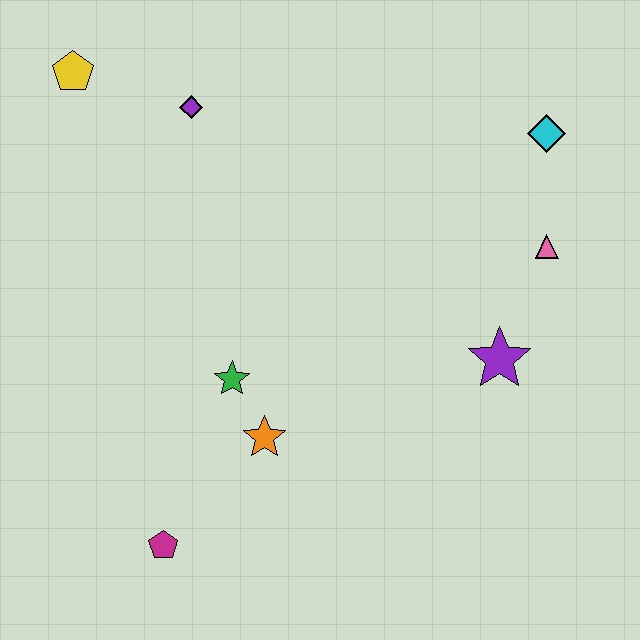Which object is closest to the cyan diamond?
The pink triangle is closest to the cyan diamond.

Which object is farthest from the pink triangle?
The yellow pentagon is farthest from the pink triangle.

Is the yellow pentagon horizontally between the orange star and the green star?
No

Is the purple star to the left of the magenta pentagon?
No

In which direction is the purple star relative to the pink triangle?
The purple star is below the pink triangle.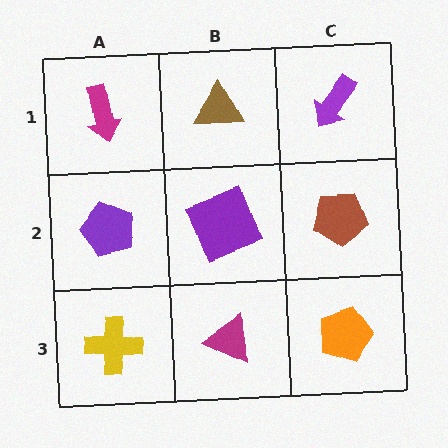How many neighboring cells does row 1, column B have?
3.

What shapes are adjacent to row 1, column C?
A brown pentagon (row 2, column C), a brown triangle (row 1, column B).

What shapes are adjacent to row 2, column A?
A magenta arrow (row 1, column A), a yellow cross (row 3, column A), a purple square (row 2, column B).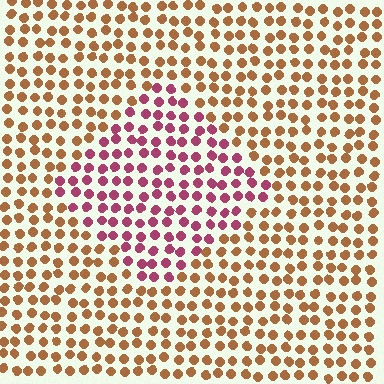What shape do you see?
I see a diamond.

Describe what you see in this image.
The image is filled with small brown elements in a uniform arrangement. A diamond-shaped region is visible where the elements are tinted to a slightly different hue, forming a subtle color boundary.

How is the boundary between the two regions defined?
The boundary is defined purely by a slight shift in hue (about 52 degrees). Spacing, size, and orientation are identical on both sides.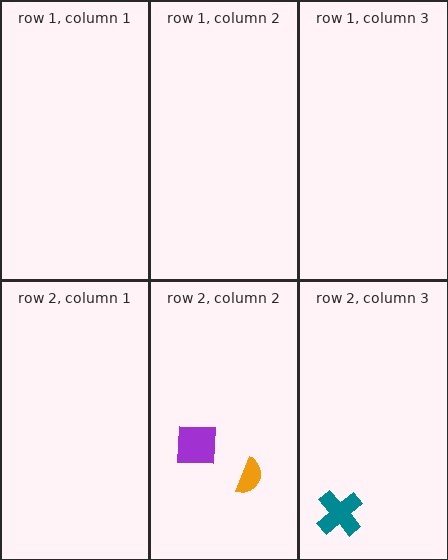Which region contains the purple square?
The row 2, column 2 region.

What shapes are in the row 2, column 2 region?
The orange semicircle, the purple square.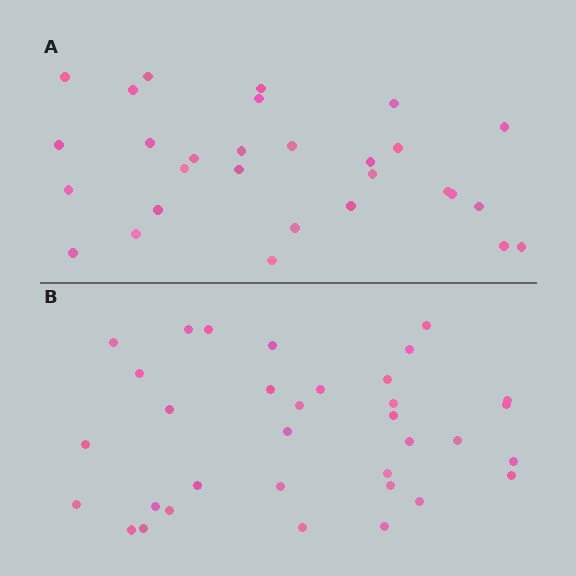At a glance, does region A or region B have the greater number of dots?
Region B (the bottom region) has more dots.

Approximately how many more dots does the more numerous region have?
Region B has about 5 more dots than region A.